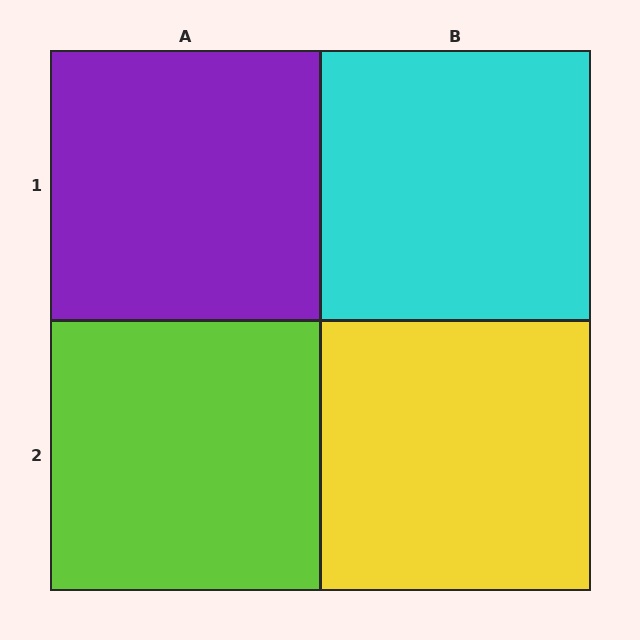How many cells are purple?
1 cell is purple.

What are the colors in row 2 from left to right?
Lime, yellow.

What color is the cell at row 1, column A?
Purple.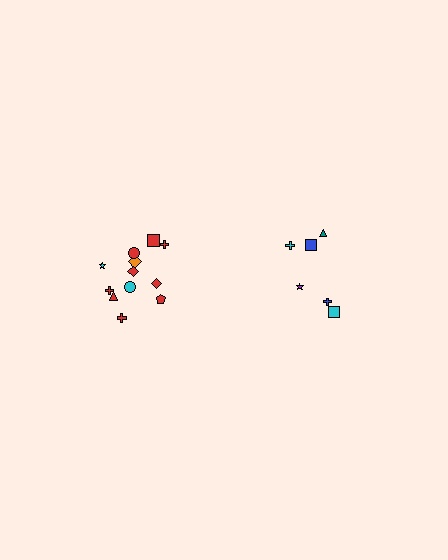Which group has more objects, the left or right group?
The left group.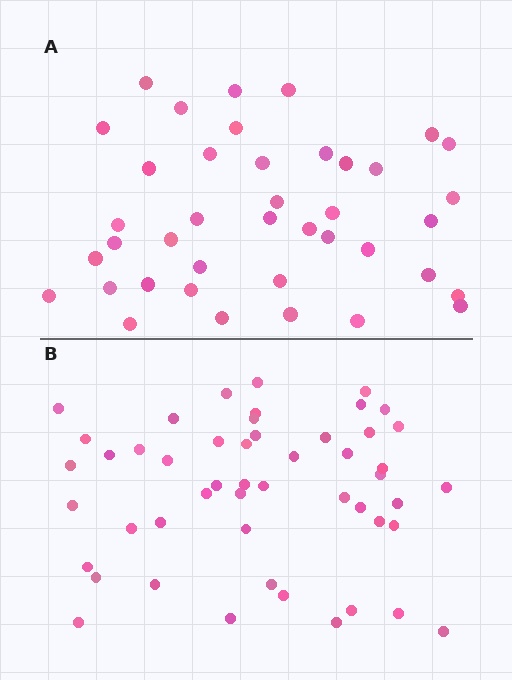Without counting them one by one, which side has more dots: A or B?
Region B (the bottom region) has more dots.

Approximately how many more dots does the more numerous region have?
Region B has roughly 10 or so more dots than region A.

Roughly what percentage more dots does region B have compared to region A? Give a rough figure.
About 25% more.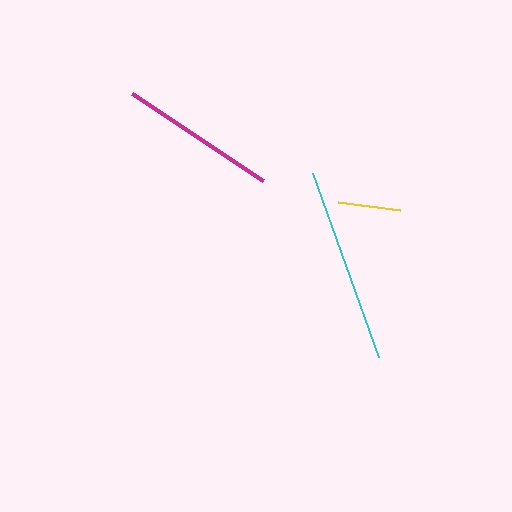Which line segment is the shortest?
The yellow line is the shortest at approximately 63 pixels.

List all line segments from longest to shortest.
From longest to shortest: cyan, magenta, yellow.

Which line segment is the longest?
The cyan line is the longest at approximately 196 pixels.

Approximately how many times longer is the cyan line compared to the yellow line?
The cyan line is approximately 3.1 times the length of the yellow line.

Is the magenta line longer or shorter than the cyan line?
The cyan line is longer than the magenta line.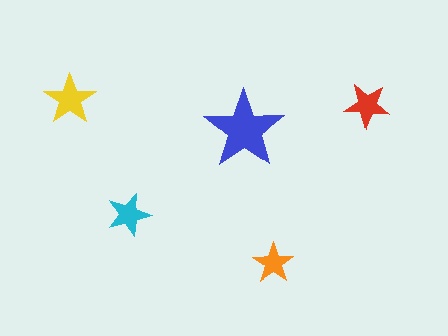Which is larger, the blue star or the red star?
The blue one.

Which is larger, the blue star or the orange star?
The blue one.